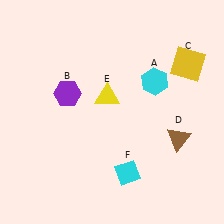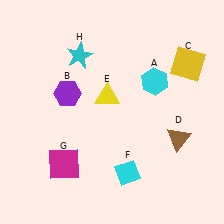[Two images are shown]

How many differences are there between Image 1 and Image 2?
There are 2 differences between the two images.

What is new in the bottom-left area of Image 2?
A magenta square (G) was added in the bottom-left area of Image 2.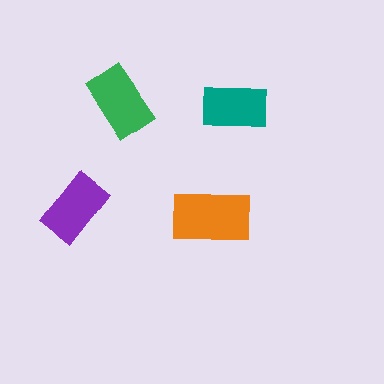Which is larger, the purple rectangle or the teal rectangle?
The purple one.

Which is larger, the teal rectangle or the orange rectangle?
The orange one.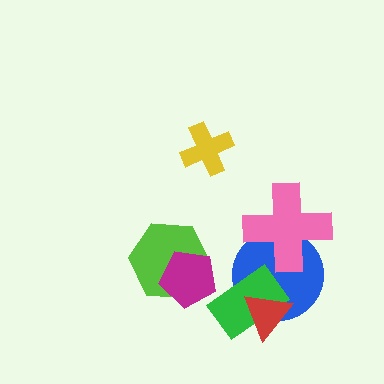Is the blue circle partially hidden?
Yes, it is partially covered by another shape.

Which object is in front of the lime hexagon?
The magenta pentagon is in front of the lime hexagon.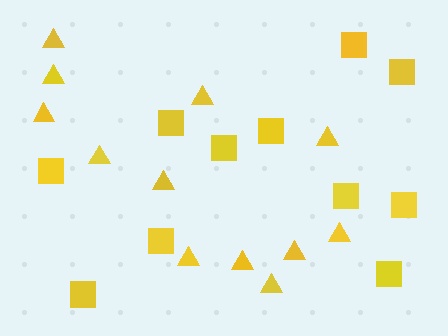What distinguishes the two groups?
There are 2 groups: one group of squares (11) and one group of triangles (12).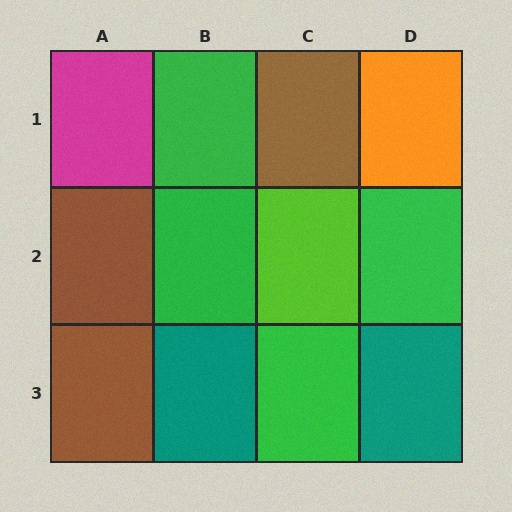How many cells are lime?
1 cell is lime.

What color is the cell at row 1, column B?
Green.